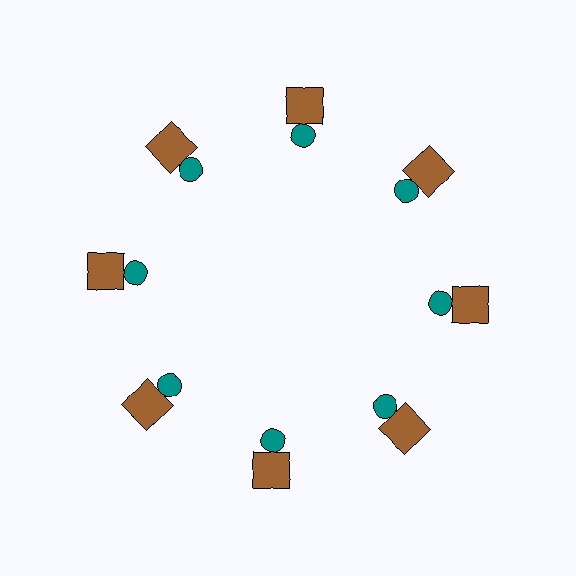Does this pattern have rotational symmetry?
Yes, this pattern has 8-fold rotational symmetry. It looks the same after rotating 45 degrees around the center.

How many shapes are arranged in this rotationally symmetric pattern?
There are 16 shapes, arranged in 8 groups of 2.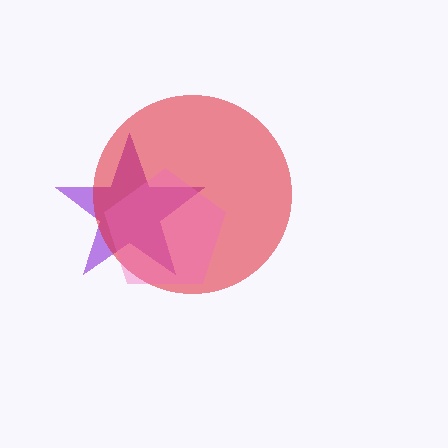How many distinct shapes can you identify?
There are 3 distinct shapes: a purple star, a red circle, a pink pentagon.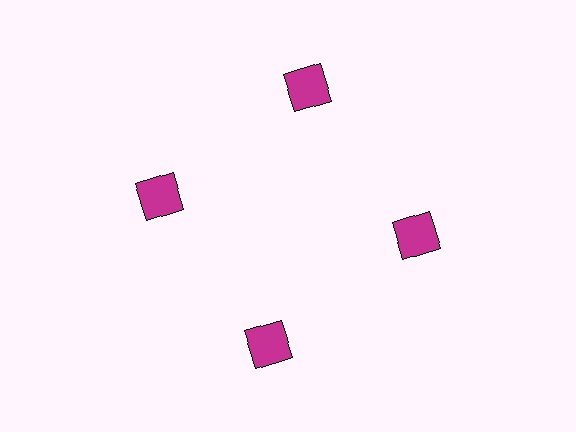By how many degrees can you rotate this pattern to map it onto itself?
The pattern maps onto itself every 90 degrees of rotation.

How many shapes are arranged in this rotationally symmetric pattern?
There are 4 shapes, arranged in 4 groups of 1.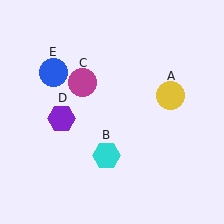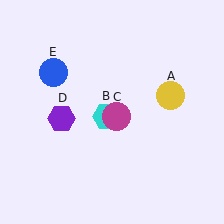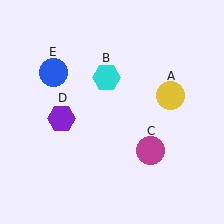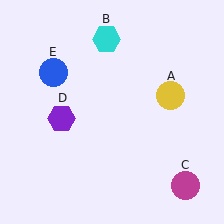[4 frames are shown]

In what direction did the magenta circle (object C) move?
The magenta circle (object C) moved down and to the right.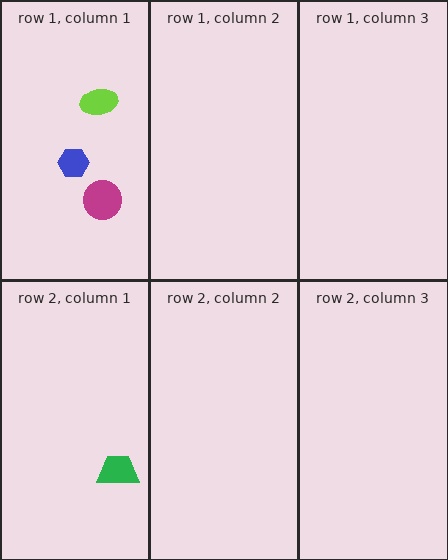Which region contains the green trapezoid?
The row 2, column 1 region.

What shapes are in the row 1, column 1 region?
The lime ellipse, the blue hexagon, the magenta circle.